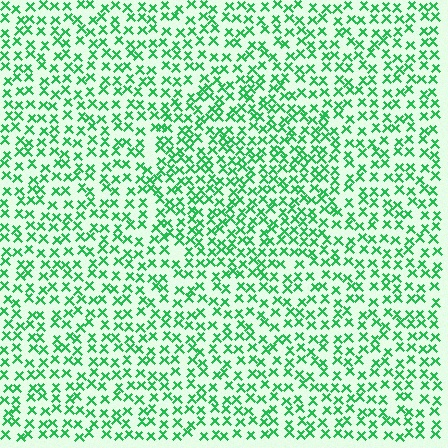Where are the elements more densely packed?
The elements are more densely packed inside the circle boundary.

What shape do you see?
I see a circle.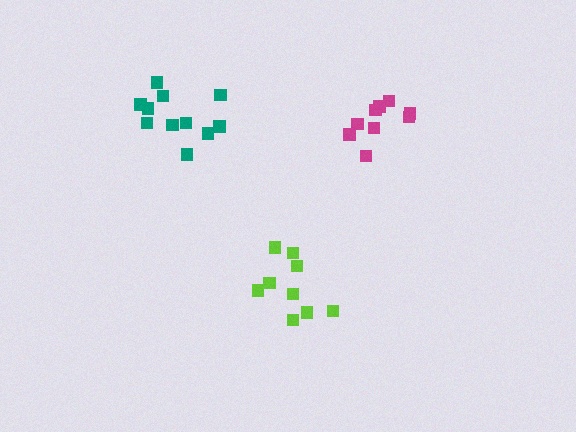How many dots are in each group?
Group 1: 9 dots, Group 2: 11 dots, Group 3: 9 dots (29 total).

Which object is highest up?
The magenta cluster is topmost.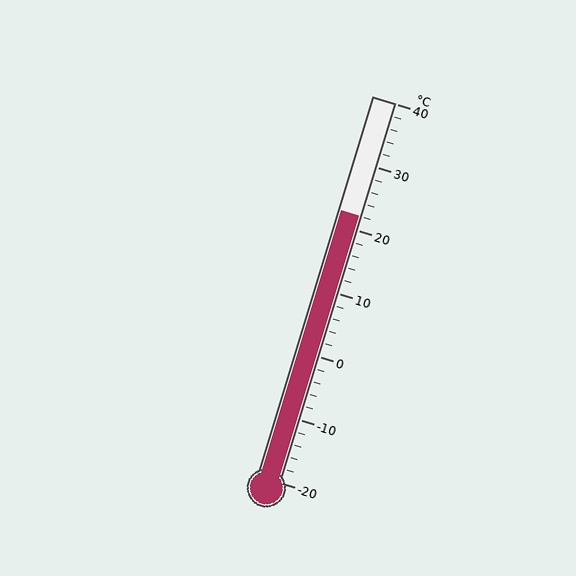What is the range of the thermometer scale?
The thermometer scale ranges from -20°C to 40°C.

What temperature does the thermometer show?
The thermometer shows approximately 22°C.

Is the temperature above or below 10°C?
The temperature is above 10°C.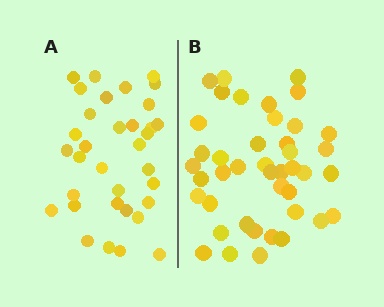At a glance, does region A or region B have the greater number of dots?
Region B (the right region) has more dots.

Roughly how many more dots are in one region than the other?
Region B has roughly 8 or so more dots than region A.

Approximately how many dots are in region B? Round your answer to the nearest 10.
About 40 dots. (The exact count is 42, which rounds to 40.)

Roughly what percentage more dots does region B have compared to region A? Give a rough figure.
About 25% more.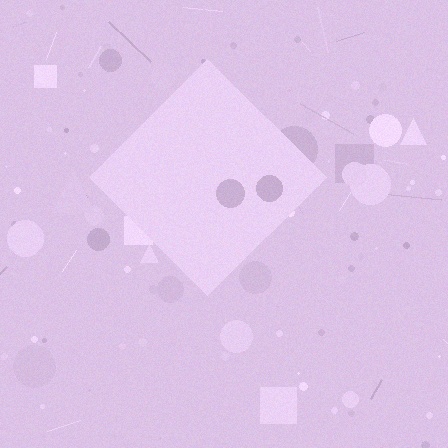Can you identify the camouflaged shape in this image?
The camouflaged shape is a diamond.